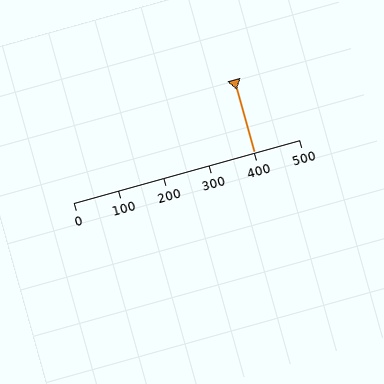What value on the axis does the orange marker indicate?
The marker indicates approximately 400.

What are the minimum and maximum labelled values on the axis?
The axis runs from 0 to 500.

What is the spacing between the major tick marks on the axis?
The major ticks are spaced 100 apart.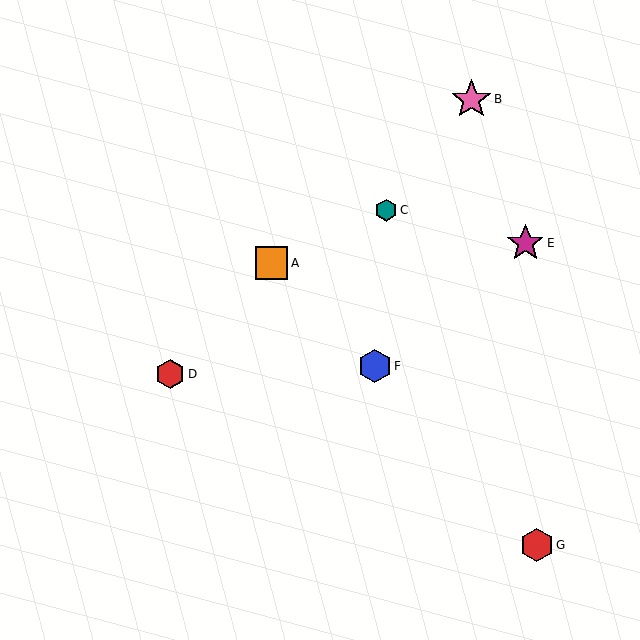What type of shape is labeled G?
Shape G is a red hexagon.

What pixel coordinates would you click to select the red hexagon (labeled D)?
Click at (170, 374) to select the red hexagon D.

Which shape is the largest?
The pink star (labeled B) is the largest.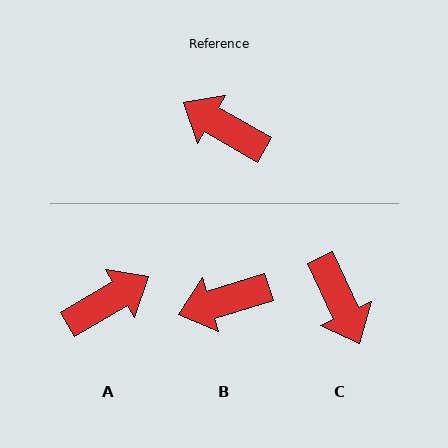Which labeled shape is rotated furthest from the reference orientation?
C, about 145 degrees away.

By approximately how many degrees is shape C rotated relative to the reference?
Approximately 145 degrees counter-clockwise.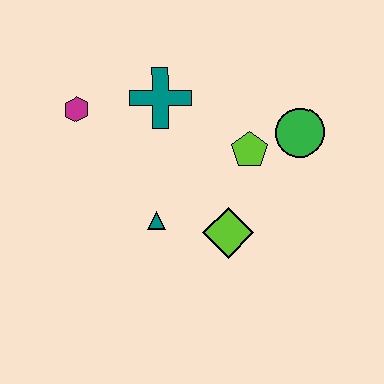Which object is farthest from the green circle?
The magenta hexagon is farthest from the green circle.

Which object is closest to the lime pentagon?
The green circle is closest to the lime pentagon.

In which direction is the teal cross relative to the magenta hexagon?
The teal cross is to the right of the magenta hexagon.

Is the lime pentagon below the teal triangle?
No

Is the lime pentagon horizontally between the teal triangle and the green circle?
Yes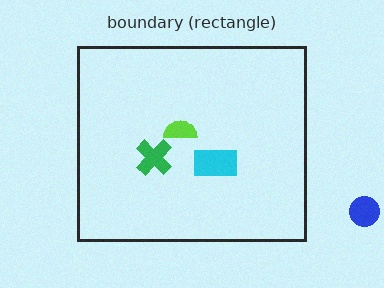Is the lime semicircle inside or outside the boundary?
Inside.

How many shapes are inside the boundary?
3 inside, 1 outside.